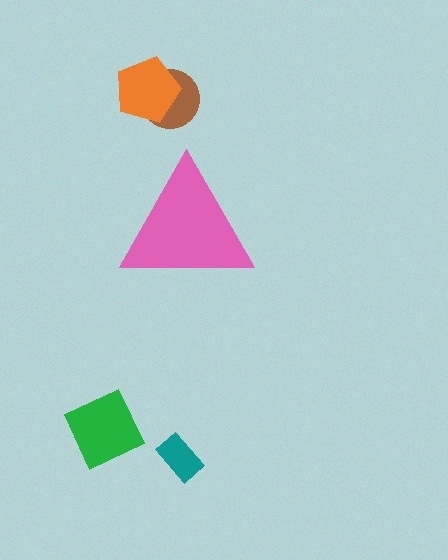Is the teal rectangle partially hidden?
No, the teal rectangle is fully visible.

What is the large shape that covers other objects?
A pink triangle.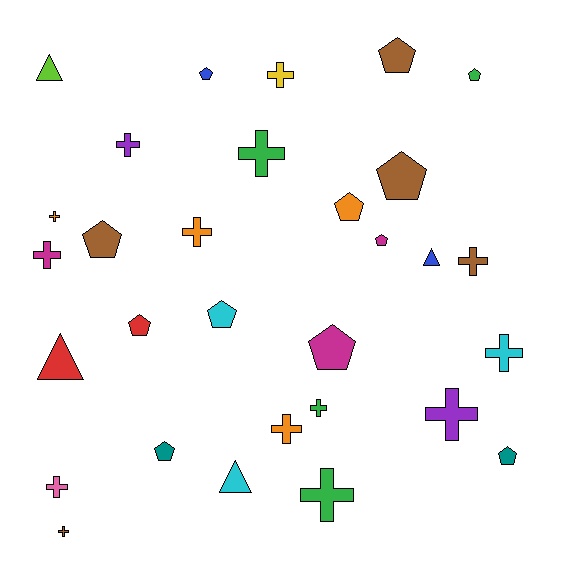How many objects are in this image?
There are 30 objects.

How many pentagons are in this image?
There are 12 pentagons.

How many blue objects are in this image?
There are 2 blue objects.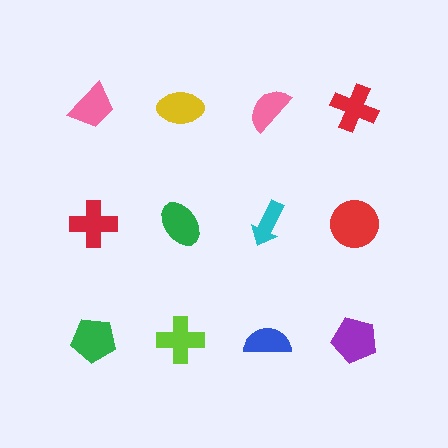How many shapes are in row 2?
4 shapes.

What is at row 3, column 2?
A lime cross.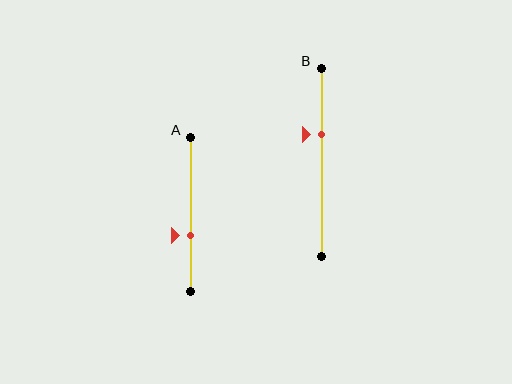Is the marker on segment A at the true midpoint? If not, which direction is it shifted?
No, the marker on segment A is shifted downward by about 14% of the segment length.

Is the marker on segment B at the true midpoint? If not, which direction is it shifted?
No, the marker on segment B is shifted upward by about 15% of the segment length.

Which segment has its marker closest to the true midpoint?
Segment A has its marker closest to the true midpoint.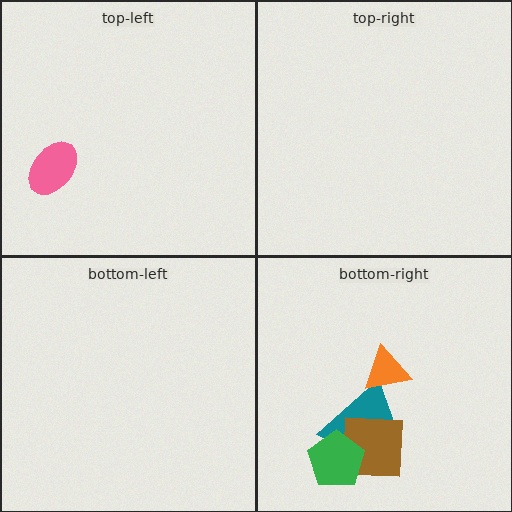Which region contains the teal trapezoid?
The bottom-right region.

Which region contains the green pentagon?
The bottom-right region.